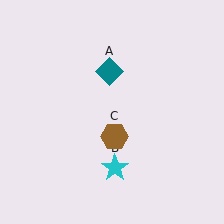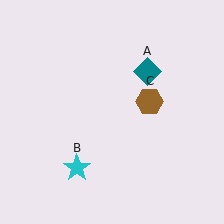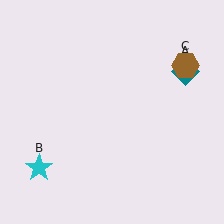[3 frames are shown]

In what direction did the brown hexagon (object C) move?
The brown hexagon (object C) moved up and to the right.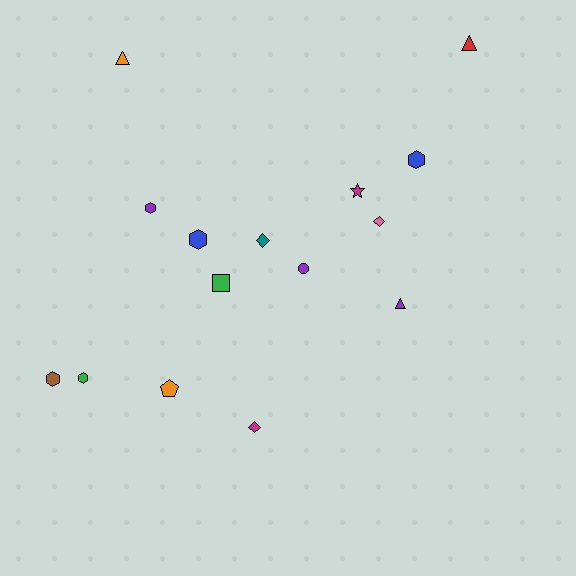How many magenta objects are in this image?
There are 2 magenta objects.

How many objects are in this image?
There are 15 objects.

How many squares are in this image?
There is 1 square.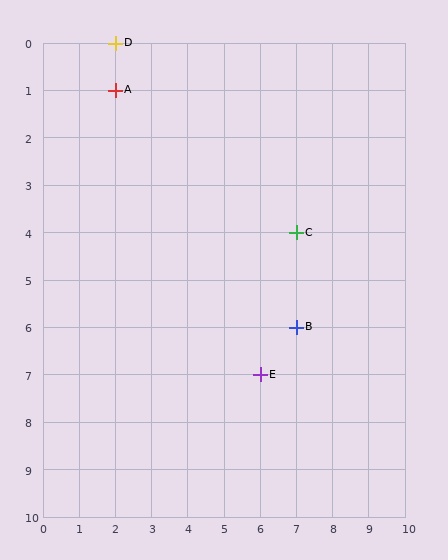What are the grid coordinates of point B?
Point B is at grid coordinates (7, 6).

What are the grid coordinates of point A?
Point A is at grid coordinates (2, 1).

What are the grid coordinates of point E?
Point E is at grid coordinates (6, 7).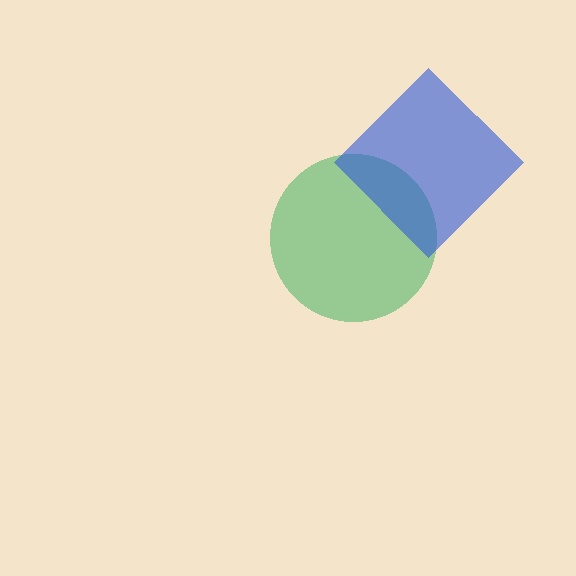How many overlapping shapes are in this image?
There are 2 overlapping shapes in the image.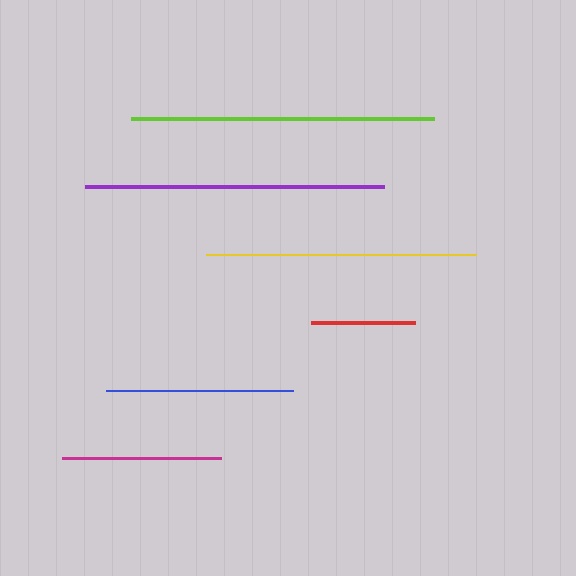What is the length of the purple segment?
The purple segment is approximately 299 pixels long.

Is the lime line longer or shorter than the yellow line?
The lime line is longer than the yellow line.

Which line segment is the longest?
The lime line is the longest at approximately 302 pixels.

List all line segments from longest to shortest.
From longest to shortest: lime, purple, yellow, blue, magenta, red.